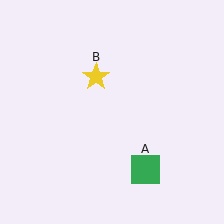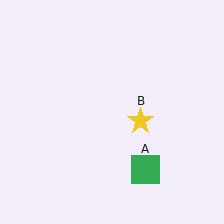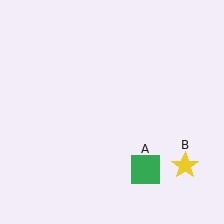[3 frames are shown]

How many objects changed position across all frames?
1 object changed position: yellow star (object B).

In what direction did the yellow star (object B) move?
The yellow star (object B) moved down and to the right.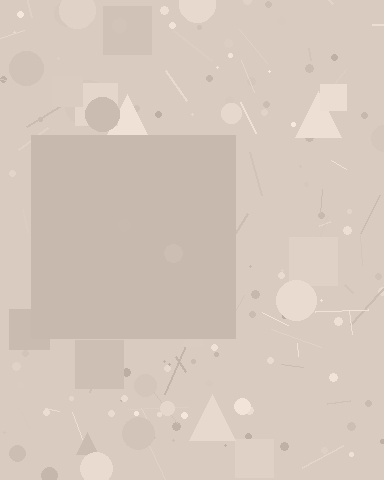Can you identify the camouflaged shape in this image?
The camouflaged shape is a square.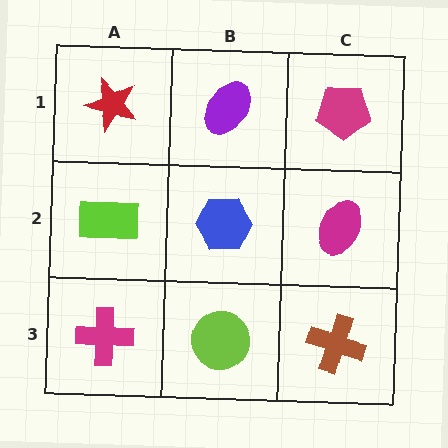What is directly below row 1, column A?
A lime rectangle.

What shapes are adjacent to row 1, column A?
A lime rectangle (row 2, column A), a purple ellipse (row 1, column B).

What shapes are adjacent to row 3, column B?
A blue hexagon (row 2, column B), a magenta cross (row 3, column A), a brown cross (row 3, column C).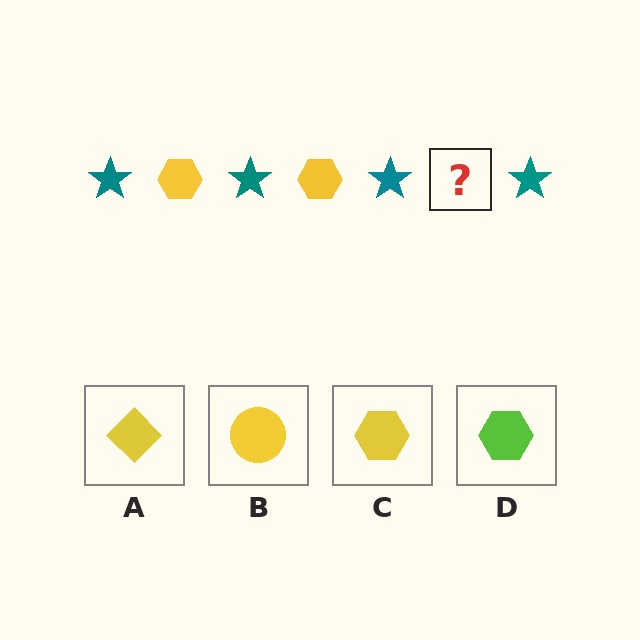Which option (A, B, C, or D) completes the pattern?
C.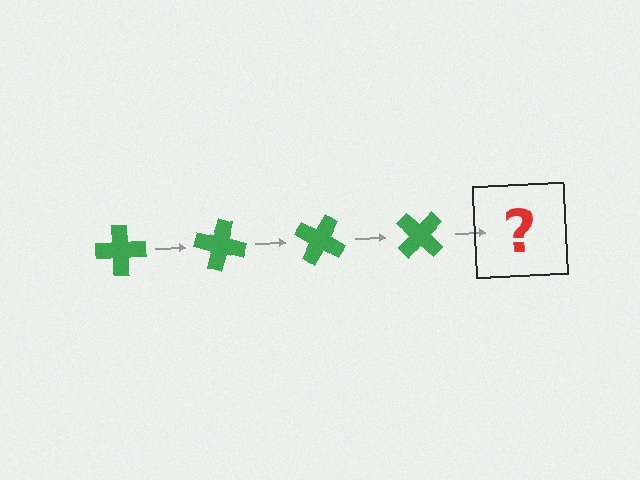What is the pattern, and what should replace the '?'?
The pattern is that the cross rotates 15 degrees each step. The '?' should be a green cross rotated 60 degrees.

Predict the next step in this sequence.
The next step is a green cross rotated 60 degrees.